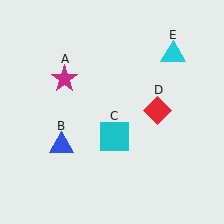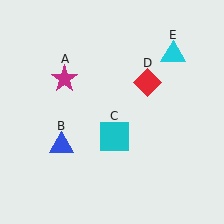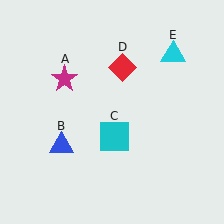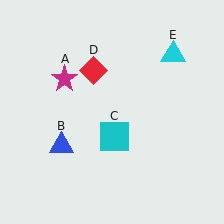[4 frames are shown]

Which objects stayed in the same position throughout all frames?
Magenta star (object A) and blue triangle (object B) and cyan square (object C) and cyan triangle (object E) remained stationary.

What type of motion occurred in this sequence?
The red diamond (object D) rotated counterclockwise around the center of the scene.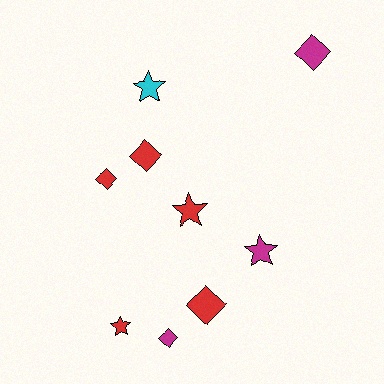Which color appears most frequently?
Red, with 5 objects.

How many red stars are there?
There are 2 red stars.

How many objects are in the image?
There are 9 objects.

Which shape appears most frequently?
Diamond, with 5 objects.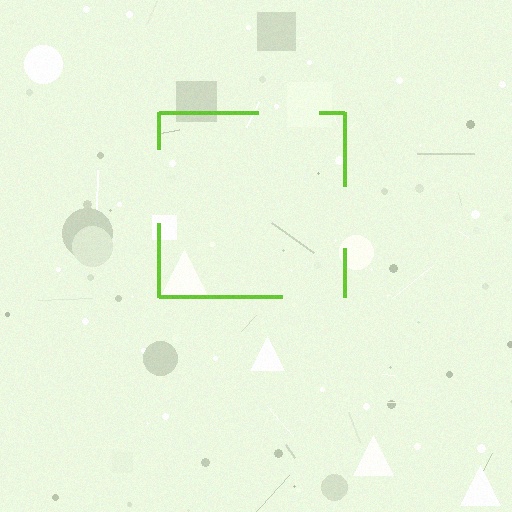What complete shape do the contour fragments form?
The contour fragments form a square.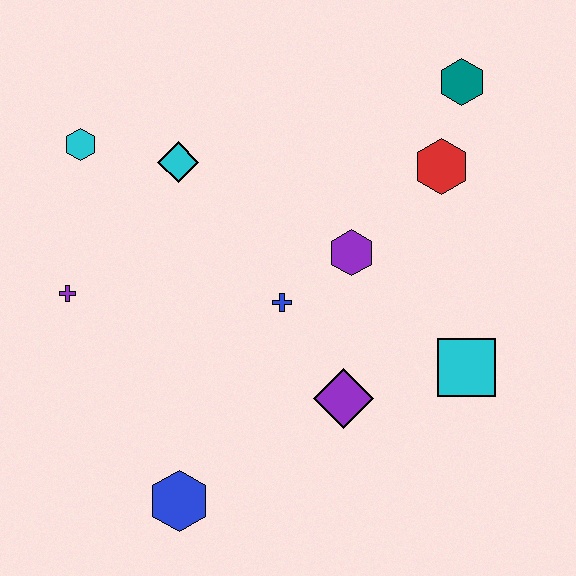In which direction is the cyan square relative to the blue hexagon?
The cyan square is to the right of the blue hexagon.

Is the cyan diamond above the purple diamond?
Yes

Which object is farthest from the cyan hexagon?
The cyan square is farthest from the cyan hexagon.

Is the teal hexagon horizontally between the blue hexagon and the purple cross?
No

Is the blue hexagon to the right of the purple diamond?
No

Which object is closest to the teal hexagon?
The red hexagon is closest to the teal hexagon.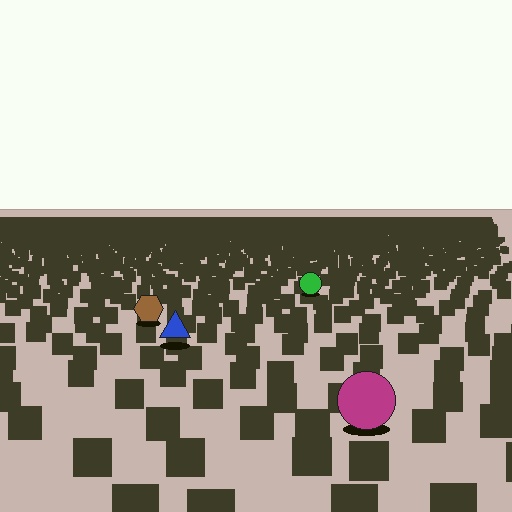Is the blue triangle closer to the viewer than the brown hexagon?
Yes. The blue triangle is closer — you can tell from the texture gradient: the ground texture is coarser near it.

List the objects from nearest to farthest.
From nearest to farthest: the magenta circle, the blue triangle, the brown hexagon, the green circle.